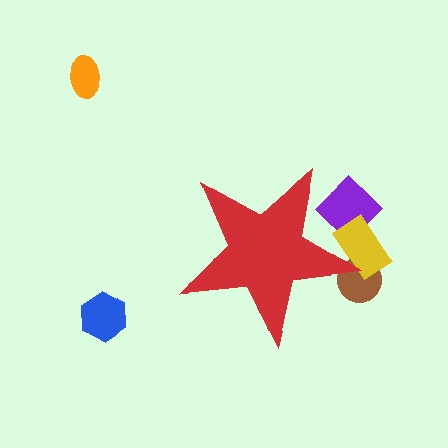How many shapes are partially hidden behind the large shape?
3 shapes are partially hidden.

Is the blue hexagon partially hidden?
No, the blue hexagon is fully visible.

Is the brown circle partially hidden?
Yes, the brown circle is partially hidden behind the red star.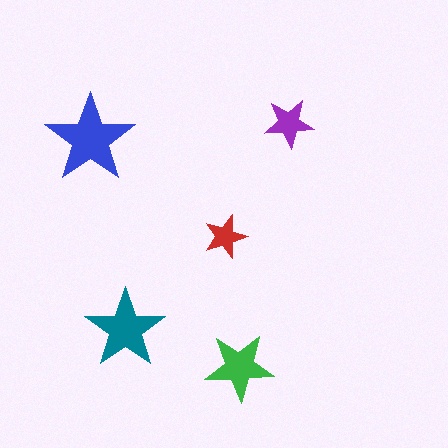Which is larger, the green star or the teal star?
The teal one.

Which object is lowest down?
The green star is bottommost.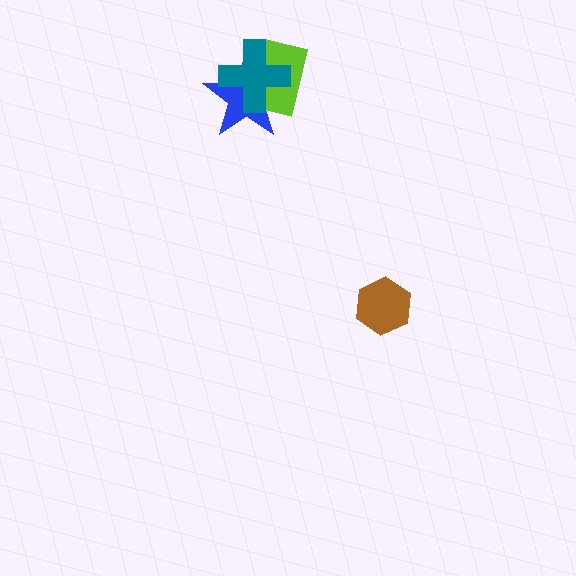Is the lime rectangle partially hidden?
Yes, it is partially covered by another shape.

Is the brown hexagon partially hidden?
No, no other shape covers it.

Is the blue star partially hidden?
Yes, it is partially covered by another shape.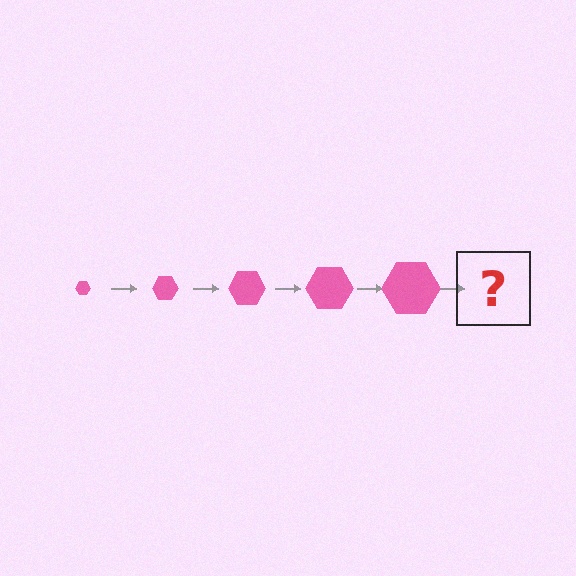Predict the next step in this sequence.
The next step is a pink hexagon, larger than the previous one.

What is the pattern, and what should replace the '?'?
The pattern is that the hexagon gets progressively larger each step. The '?' should be a pink hexagon, larger than the previous one.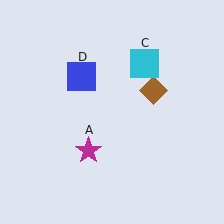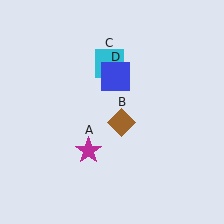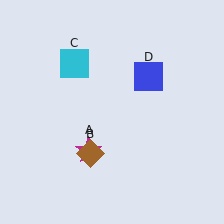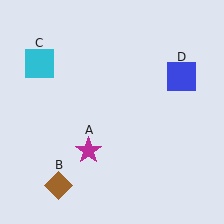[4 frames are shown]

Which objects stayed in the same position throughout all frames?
Magenta star (object A) remained stationary.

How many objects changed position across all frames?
3 objects changed position: brown diamond (object B), cyan square (object C), blue square (object D).